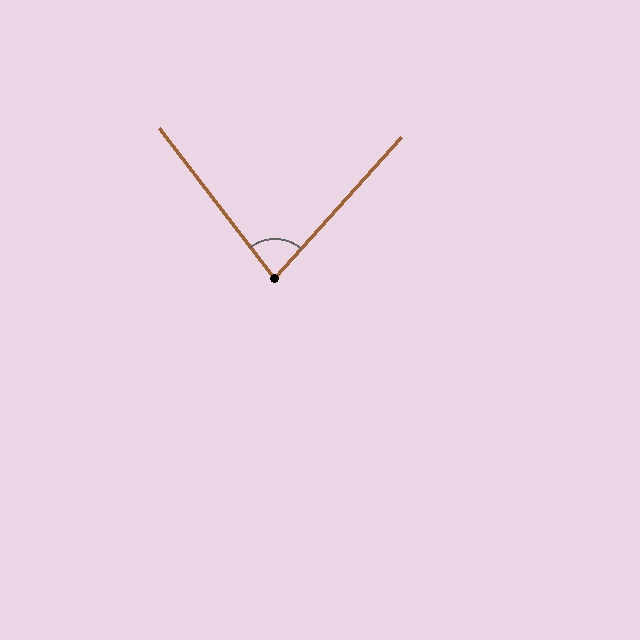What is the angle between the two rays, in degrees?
Approximately 79 degrees.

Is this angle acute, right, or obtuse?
It is acute.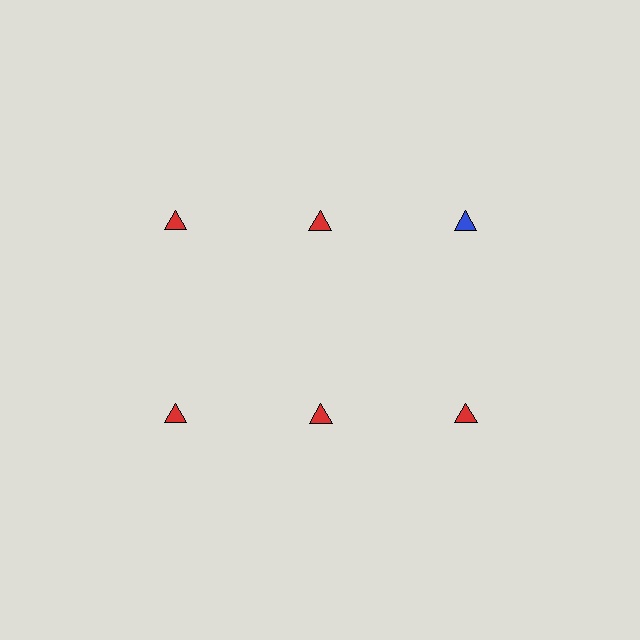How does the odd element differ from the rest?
It has a different color: blue instead of red.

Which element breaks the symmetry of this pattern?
The blue triangle in the top row, center column breaks the symmetry. All other shapes are red triangles.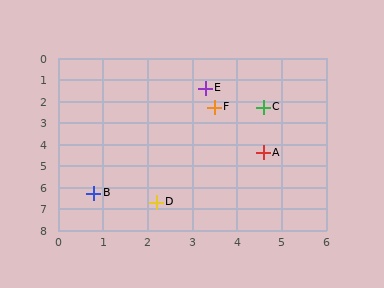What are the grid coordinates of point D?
Point D is at approximately (2.2, 6.7).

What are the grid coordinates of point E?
Point E is at approximately (3.3, 1.4).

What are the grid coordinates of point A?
Point A is at approximately (4.6, 4.4).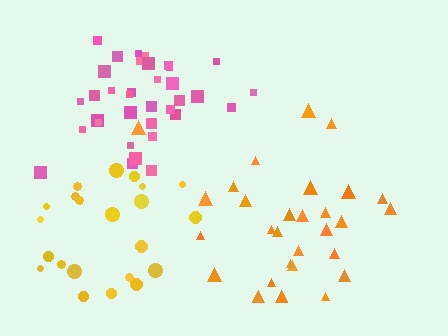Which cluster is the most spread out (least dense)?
Orange.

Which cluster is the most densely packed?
Pink.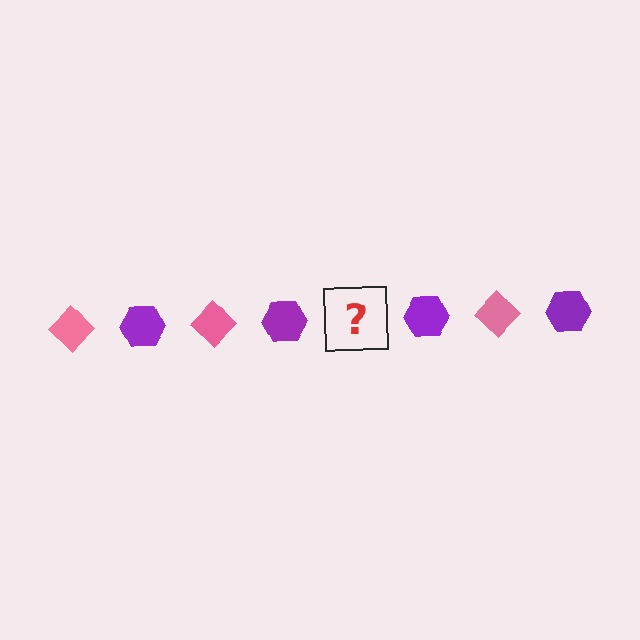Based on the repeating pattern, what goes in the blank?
The blank should be a pink diamond.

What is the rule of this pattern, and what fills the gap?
The rule is that the pattern alternates between pink diamond and purple hexagon. The gap should be filled with a pink diamond.